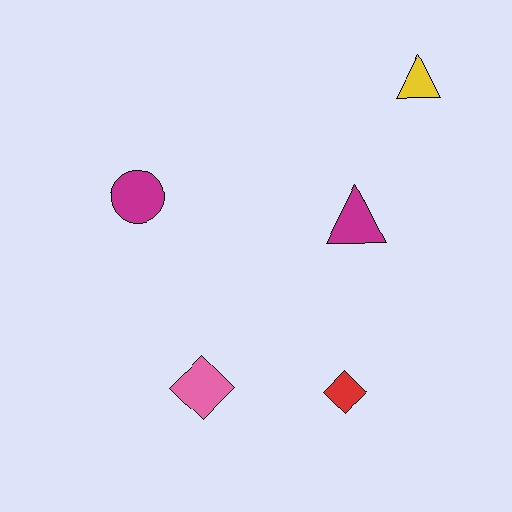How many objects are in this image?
There are 5 objects.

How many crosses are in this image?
There are no crosses.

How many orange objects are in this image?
There are no orange objects.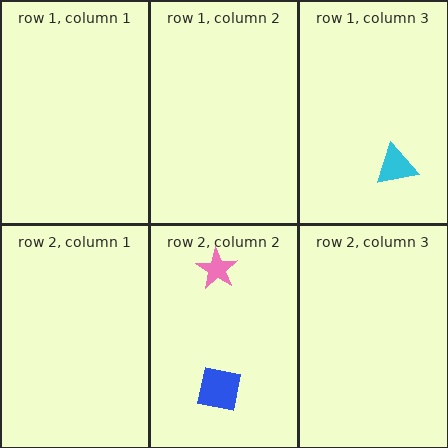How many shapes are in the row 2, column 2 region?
2.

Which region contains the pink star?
The row 2, column 2 region.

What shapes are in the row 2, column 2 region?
The blue square, the pink star.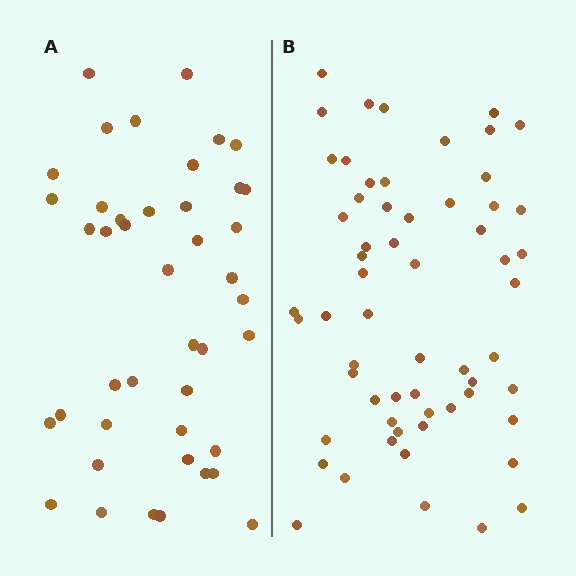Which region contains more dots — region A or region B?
Region B (the right region) has more dots.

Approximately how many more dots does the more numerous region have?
Region B has approximately 15 more dots than region A.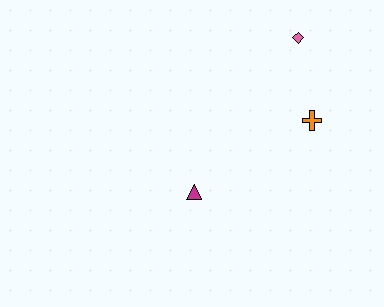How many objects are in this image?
There are 3 objects.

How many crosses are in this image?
There is 1 cross.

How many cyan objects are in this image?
There are no cyan objects.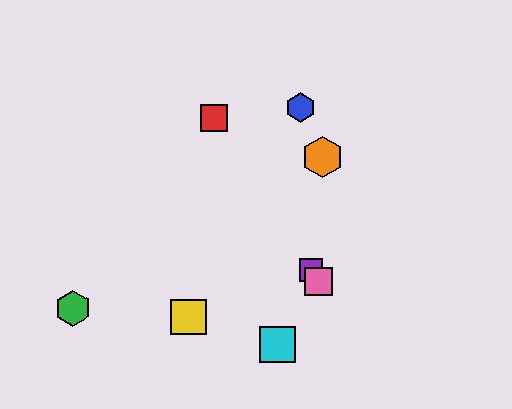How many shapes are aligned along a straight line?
3 shapes (the red square, the purple square, the pink square) are aligned along a straight line.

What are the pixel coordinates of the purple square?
The purple square is at (311, 270).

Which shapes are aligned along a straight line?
The red square, the purple square, the pink square are aligned along a straight line.